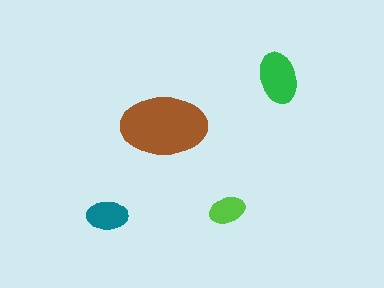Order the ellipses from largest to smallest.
the brown one, the green one, the teal one, the lime one.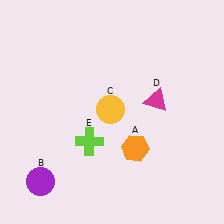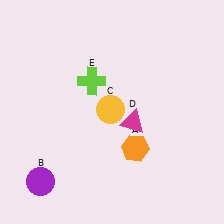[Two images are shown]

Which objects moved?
The objects that moved are: the magenta triangle (D), the lime cross (E).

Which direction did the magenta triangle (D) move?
The magenta triangle (D) moved left.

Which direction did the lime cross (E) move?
The lime cross (E) moved up.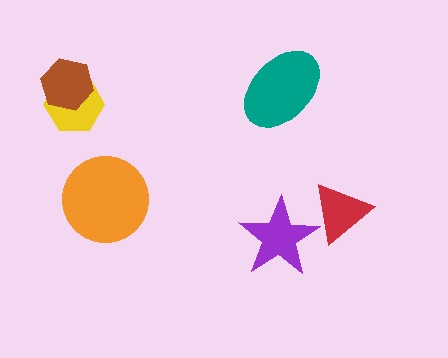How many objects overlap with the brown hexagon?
1 object overlaps with the brown hexagon.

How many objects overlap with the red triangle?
1 object overlaps with the red triangle.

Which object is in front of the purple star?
The red triangle is in front of the purple star.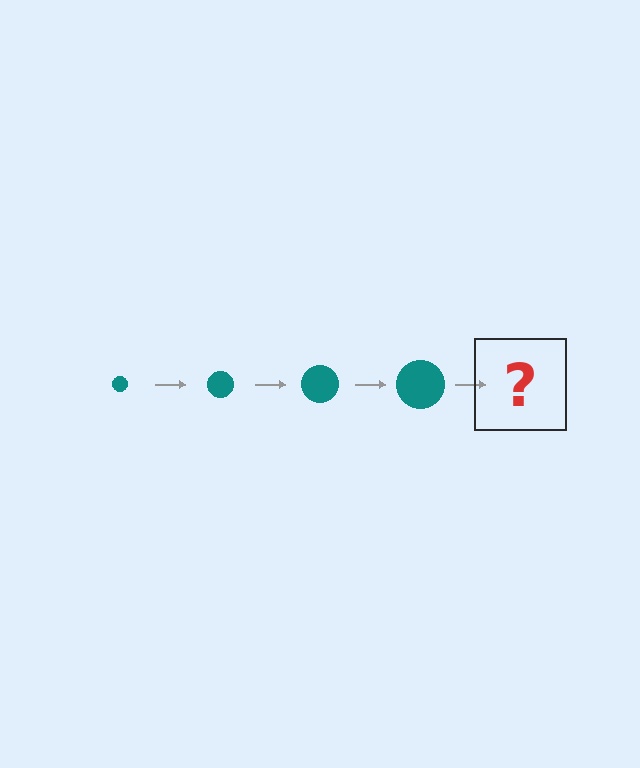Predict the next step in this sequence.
The next step is a teal circle, larger than the previous one.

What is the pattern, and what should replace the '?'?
The pattern is that the circle gets progressively larger each step. The '?' should be a teal circle, larger than the previous one.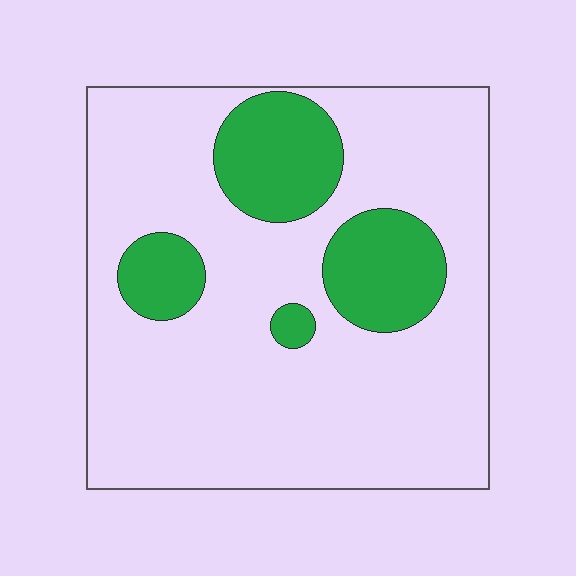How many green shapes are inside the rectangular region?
4.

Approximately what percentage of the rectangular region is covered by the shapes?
Approximately 20%.